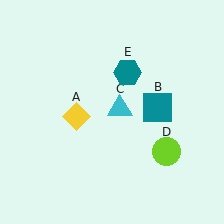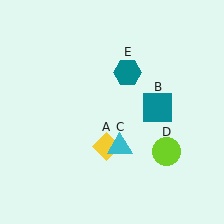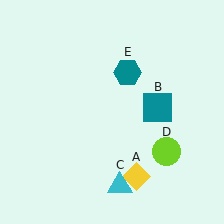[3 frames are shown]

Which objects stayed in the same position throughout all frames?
Teal square (object B) and lime circle (object D) and teal hexagon (object E) remained stationary.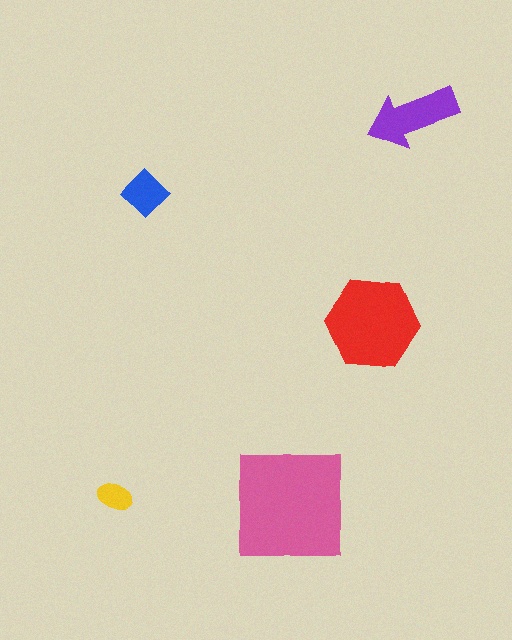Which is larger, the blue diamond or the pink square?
The pink square.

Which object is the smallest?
The yellow ellipse.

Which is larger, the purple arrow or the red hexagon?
The red hexagon.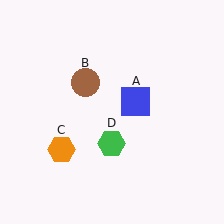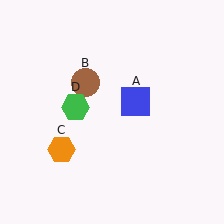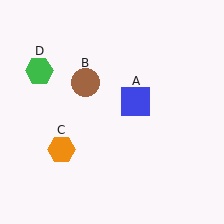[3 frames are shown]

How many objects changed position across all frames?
1 object changed position: green hexagon (object D).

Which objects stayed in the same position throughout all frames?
Blue square (object A) and brown circle (object B) and orange hexagon (object C) remained stationary.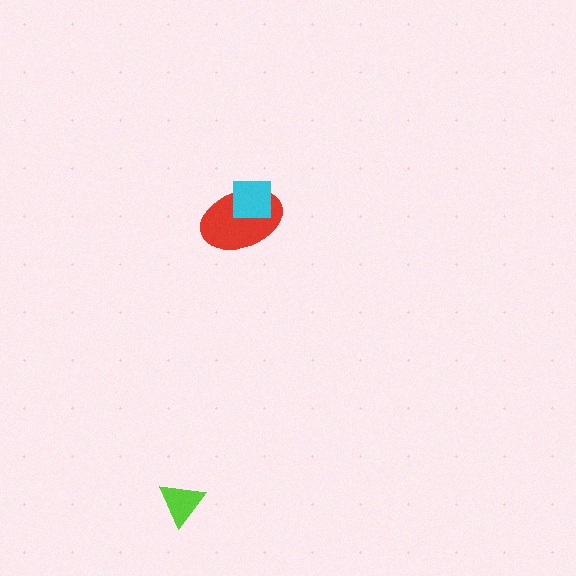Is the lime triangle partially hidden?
No, no other shape covers it.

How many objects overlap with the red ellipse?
1 object overlaps with the red ellipse.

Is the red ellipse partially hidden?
Yes, it is partially covered by another shape.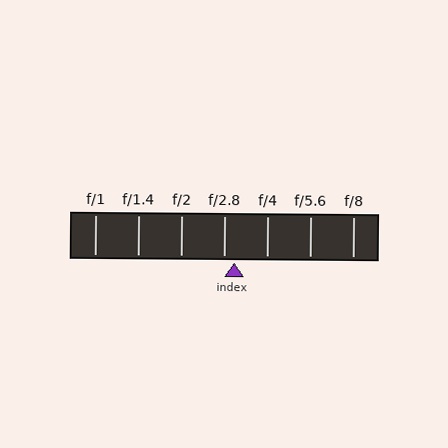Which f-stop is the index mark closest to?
The index mark is closest to f/2.8.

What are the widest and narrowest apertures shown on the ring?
The widest aperture shown is f/1 and the narrowest is f/8.